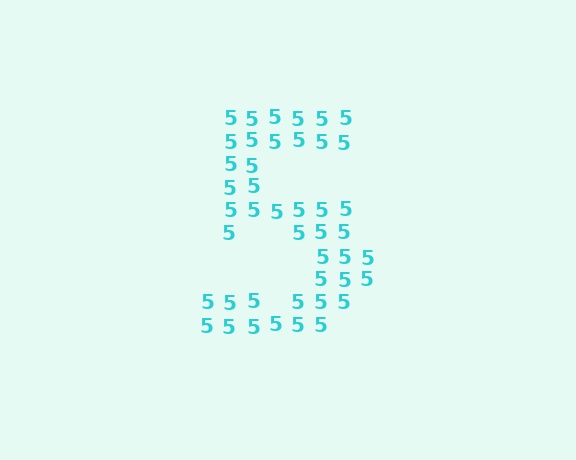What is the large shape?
The large shape is the digit 5.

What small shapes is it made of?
It is made of small digit 5's.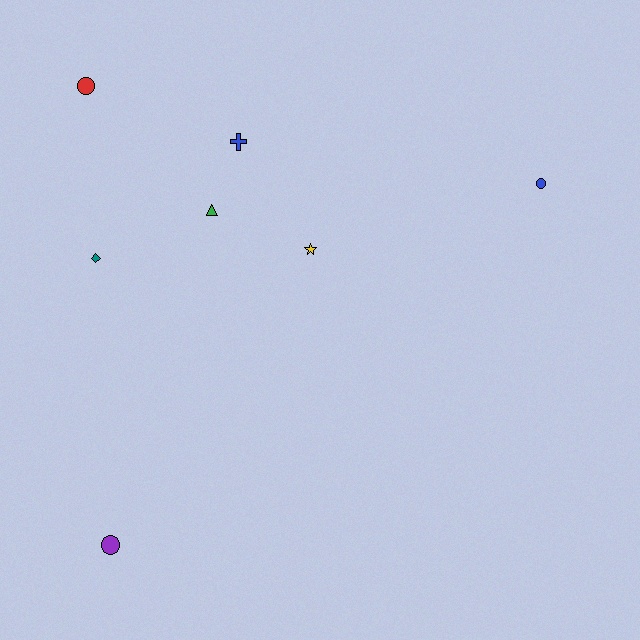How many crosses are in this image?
There is 1 cross.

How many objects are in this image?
There are 7 objects.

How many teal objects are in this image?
There is 1 teal object.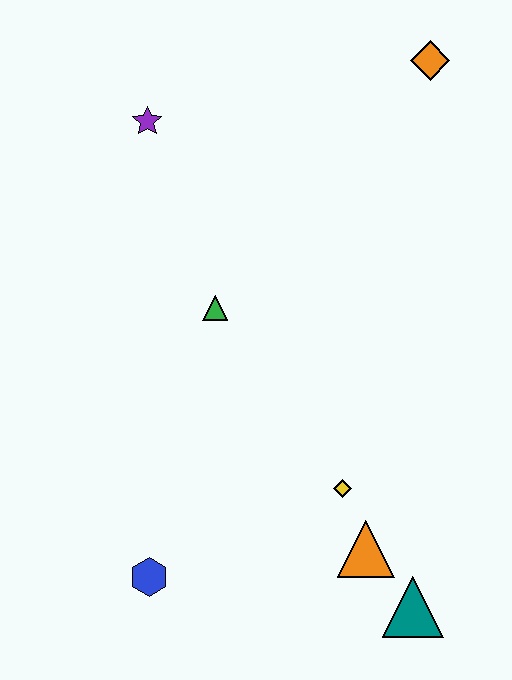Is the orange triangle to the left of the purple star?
No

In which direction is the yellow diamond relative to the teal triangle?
The yellow diamond is above the teal triangle.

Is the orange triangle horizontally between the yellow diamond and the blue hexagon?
No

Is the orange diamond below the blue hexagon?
No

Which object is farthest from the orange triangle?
The orange diamond is farthest from the orange triangle.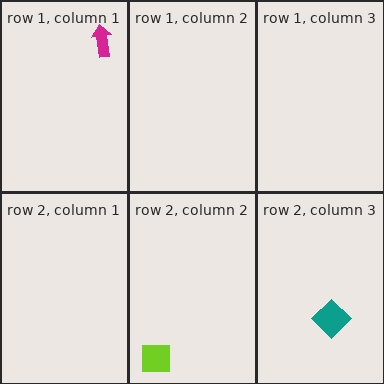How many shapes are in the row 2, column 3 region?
1.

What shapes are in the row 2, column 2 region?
The lime square.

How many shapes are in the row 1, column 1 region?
1.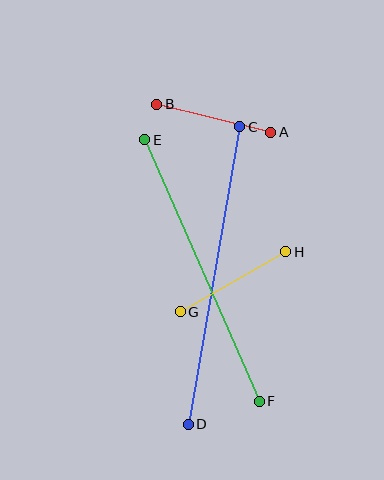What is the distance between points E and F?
The distance is approximately 286 pixels.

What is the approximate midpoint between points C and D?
The midpoint is at approximately (214, 276) pixels.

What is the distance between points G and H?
The distance is approximately 122 pixels.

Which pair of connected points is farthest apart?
Points C and D are farthest apart.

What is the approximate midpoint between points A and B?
The midpoint is at approximately (214, 118) pixels.